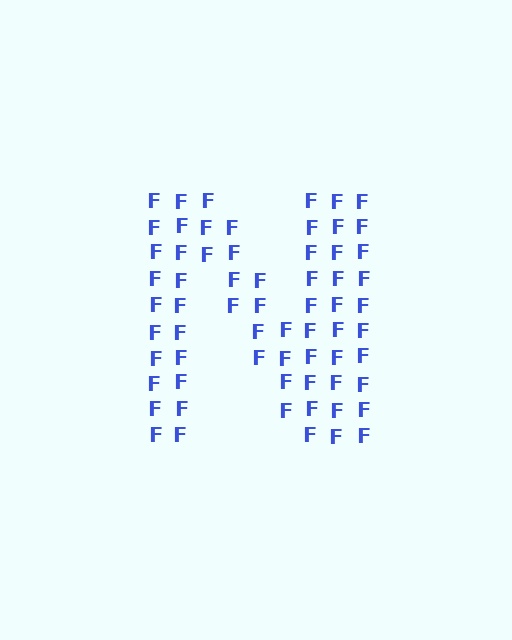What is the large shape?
The large shape is the letter N.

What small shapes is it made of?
It is made of small letter F's.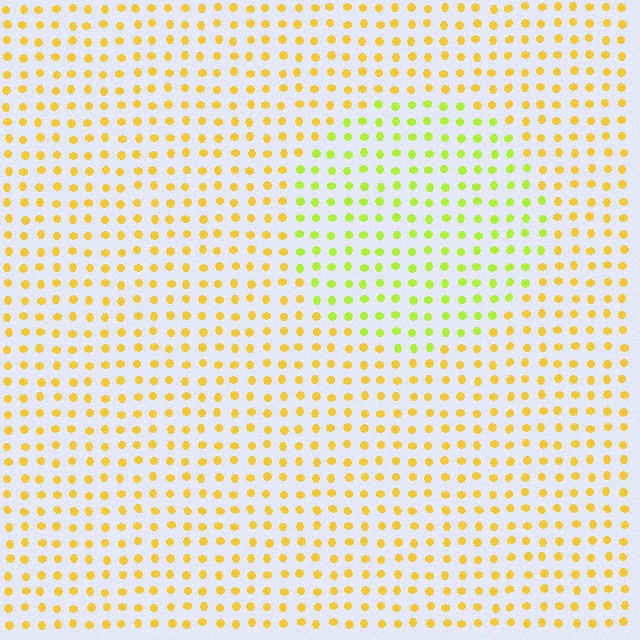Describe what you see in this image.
The image is filled with small yellow elements in a uniform arrangement. A circle-shaped region is visible where the elements are tinted to a slightly different hue, forming a subtle color boundary.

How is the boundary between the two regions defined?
The boundary is defined purely by a slight shift in hue (about 35 degrees). Spacing, size, and orientation are identical on both sides.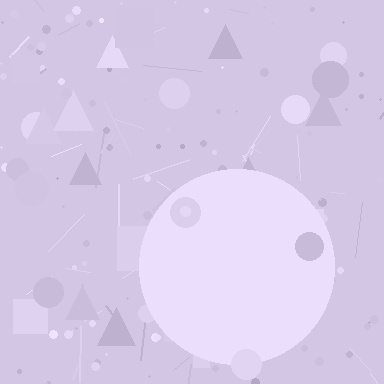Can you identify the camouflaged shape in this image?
The camouflaged shape is a circle.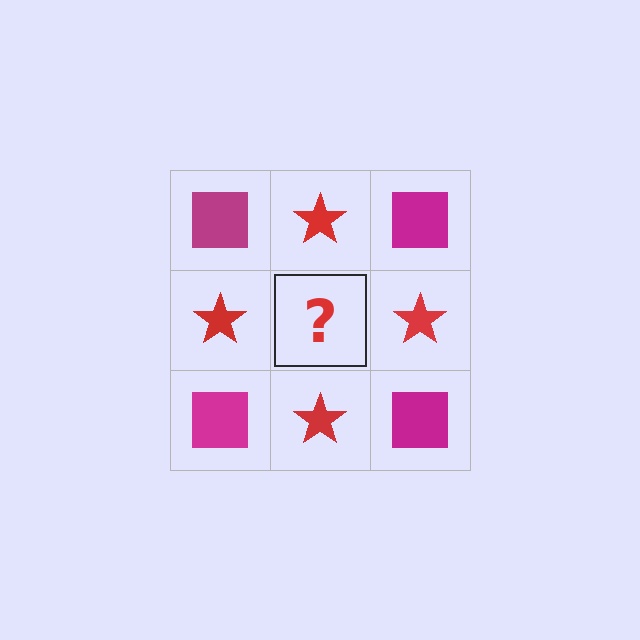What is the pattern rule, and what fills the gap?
The rule is that it alternates magenta square and red star in a checkerboard pattern. The gap should be filled with a magenta square.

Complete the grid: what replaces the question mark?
The question mark should be replaced with a magenta square.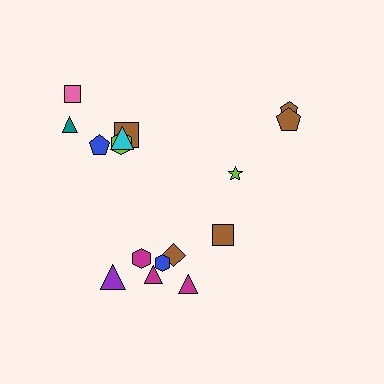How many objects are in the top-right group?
There are 3 objects.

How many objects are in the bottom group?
There are 7 objects.